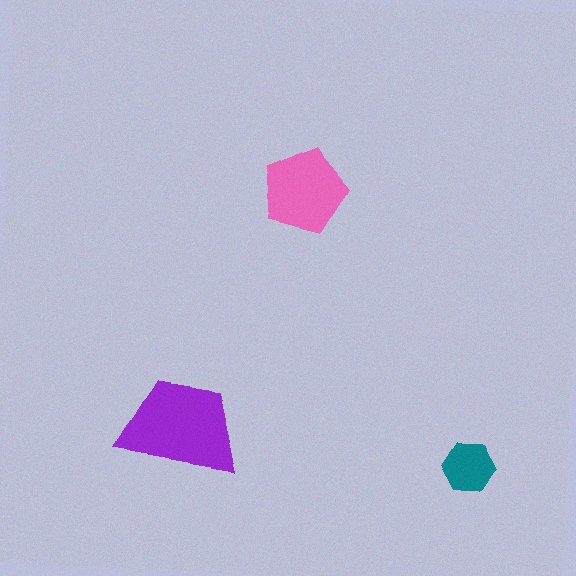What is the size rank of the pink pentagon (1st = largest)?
2nd.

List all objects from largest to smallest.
The purple trapezoid, the pink pentagon, the teal hexagon.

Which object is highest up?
The pink pentagon is topmost.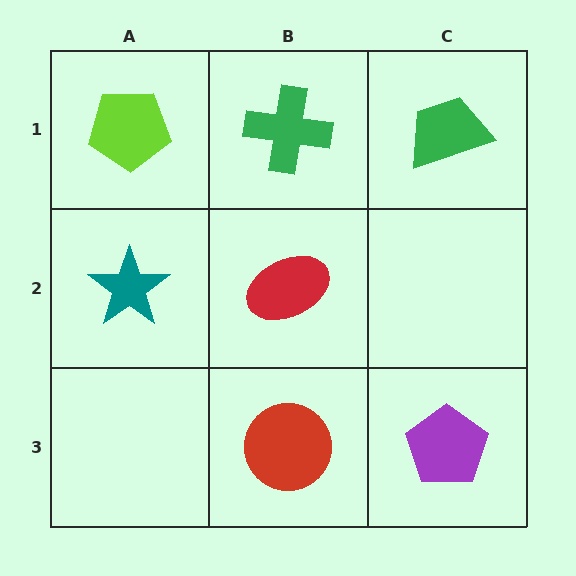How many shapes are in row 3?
2 shapes.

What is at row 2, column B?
A red ellipse.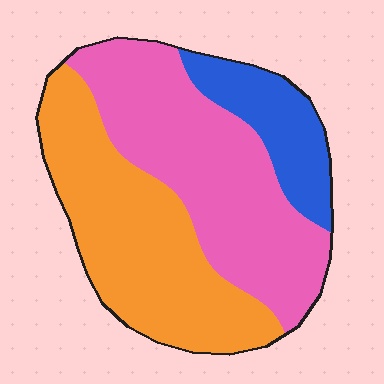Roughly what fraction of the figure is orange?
Orange covers 41% of the figure.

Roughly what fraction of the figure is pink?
Pink covers 44% of the figure.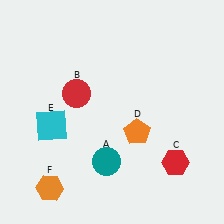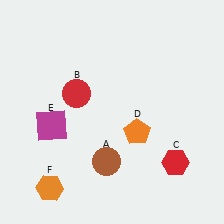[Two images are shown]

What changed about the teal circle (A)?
In Image 1, A is teal. In Image 2, it changed to brown.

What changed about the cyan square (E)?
In Image 1, E is cyan. In Image 2, it changed to magenta.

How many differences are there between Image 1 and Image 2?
There are 2 differences between the two images.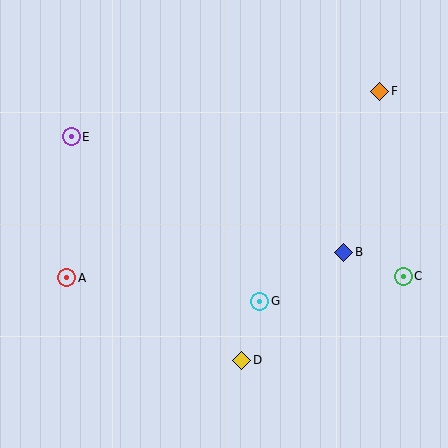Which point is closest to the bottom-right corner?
Point C is closest to the bottom-right corner.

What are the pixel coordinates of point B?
Point B is at (344, 252).